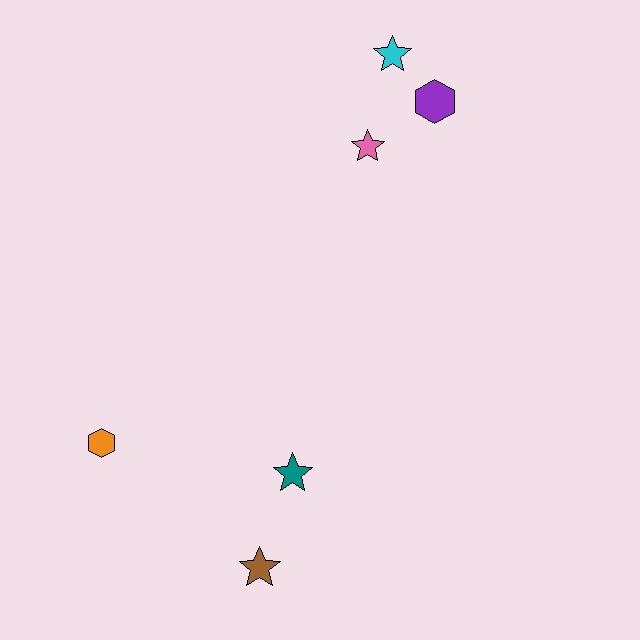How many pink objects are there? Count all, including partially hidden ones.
There is 1 pink object.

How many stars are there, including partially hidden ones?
There are 4 stars.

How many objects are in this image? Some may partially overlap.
There are 6 objects.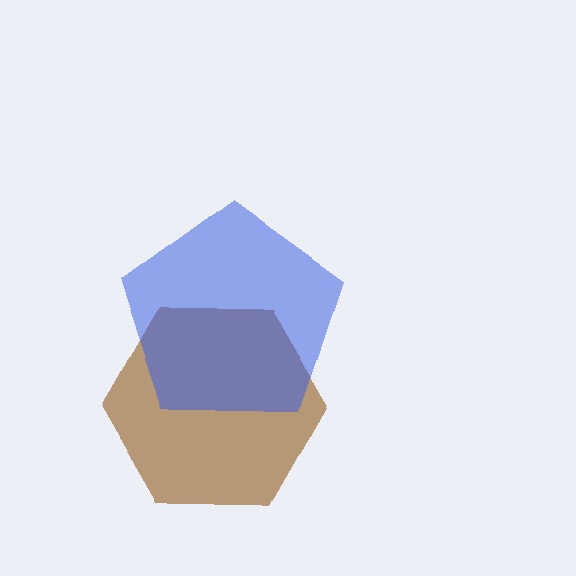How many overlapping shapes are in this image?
There are 2 overlapping shapes in the image.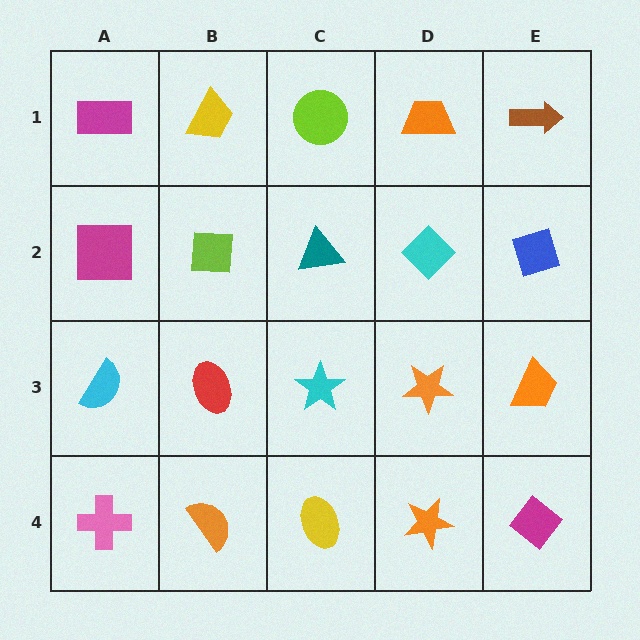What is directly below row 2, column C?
A cyan star.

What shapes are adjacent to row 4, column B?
A red ellipse (row 3, column B), a pink cross (row 4, column A), a yellow ellipse (row 4, column C).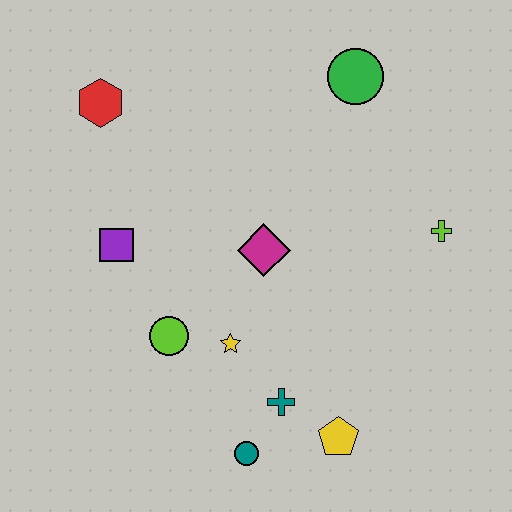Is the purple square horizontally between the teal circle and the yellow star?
No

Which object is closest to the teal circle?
The teal cross is closest to the teal circle.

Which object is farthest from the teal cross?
The red hexagon is farthest from the teal cross.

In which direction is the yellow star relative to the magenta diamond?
The yellow star is below the magenta diamond.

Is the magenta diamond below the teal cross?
No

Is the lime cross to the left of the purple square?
No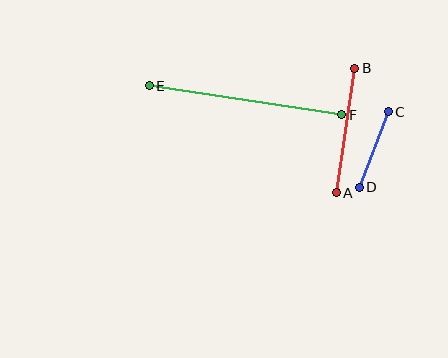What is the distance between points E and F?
The distance is approximately 195 pixels.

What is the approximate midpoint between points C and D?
The midpoint is at approximately (374, 149) pixels.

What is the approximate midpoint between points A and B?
The midpoint is at approximately (345, 131) pixels.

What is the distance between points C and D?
The distance is approximately 81 pixels.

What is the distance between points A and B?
The distance is approximately 126 pixels.